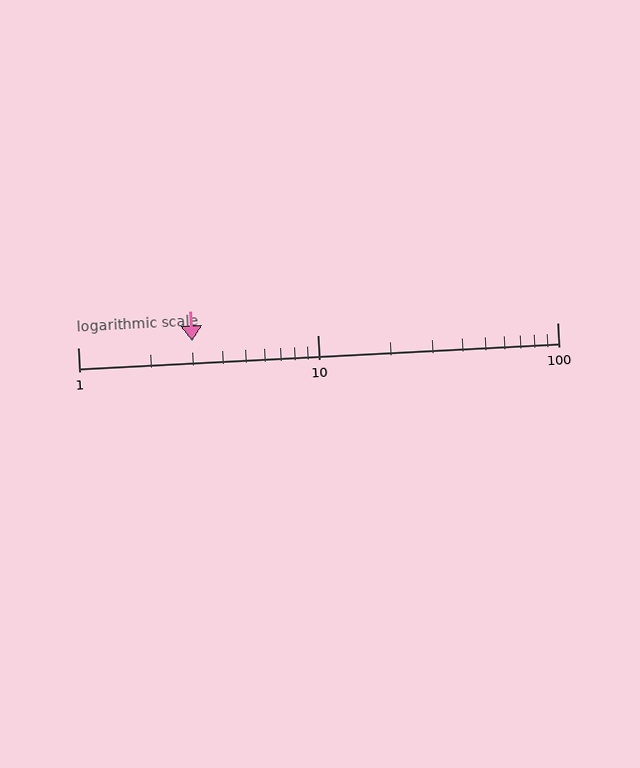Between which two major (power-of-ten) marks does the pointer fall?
The pointer is between 1 and 10.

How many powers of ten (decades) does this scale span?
The scale spans 2 decades, from 1 to 100.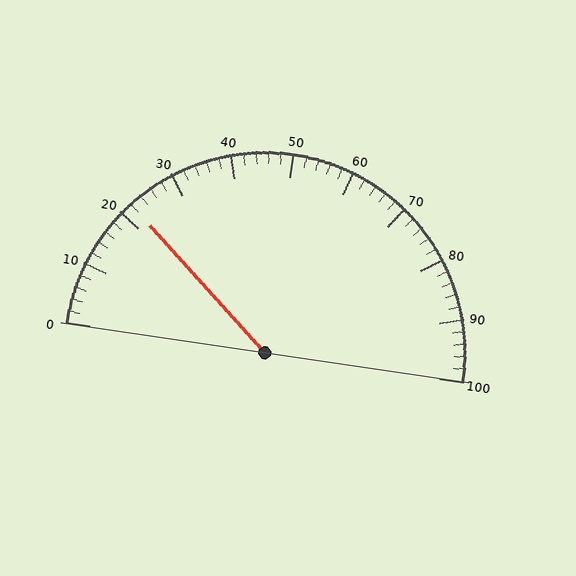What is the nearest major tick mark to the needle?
The nearest major tick mark is 20.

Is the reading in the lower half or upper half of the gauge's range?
The reading is in the lower half of the range (0 to 100).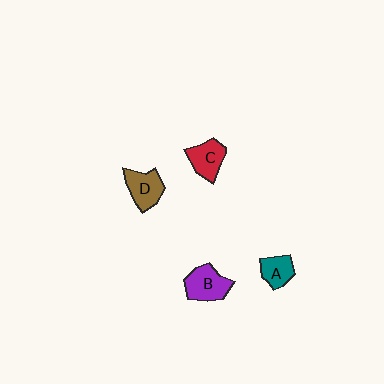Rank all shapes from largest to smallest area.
From largest to smallest: B (purple), D (brown), C (red), A (teal).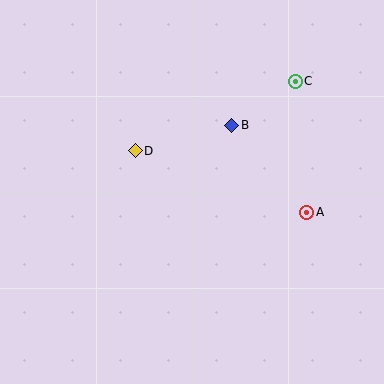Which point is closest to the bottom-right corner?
Point A is closest to the bottom-right corner.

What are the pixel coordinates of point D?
Point D is at (135, 151).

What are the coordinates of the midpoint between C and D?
The midpoint between C and D is at (215, 116).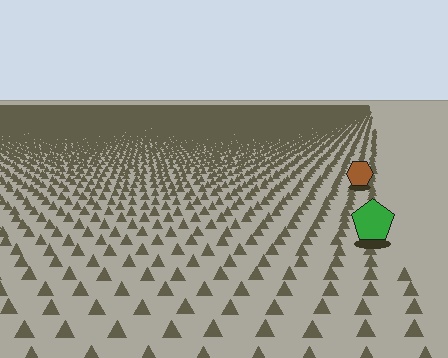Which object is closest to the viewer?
The green pentagon is closest. The texture marks near it are larger and more spread out.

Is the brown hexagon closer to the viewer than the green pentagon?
No. The green pentagon is closer — you can tell from the texture gradient: the ground texture is coarser near it.